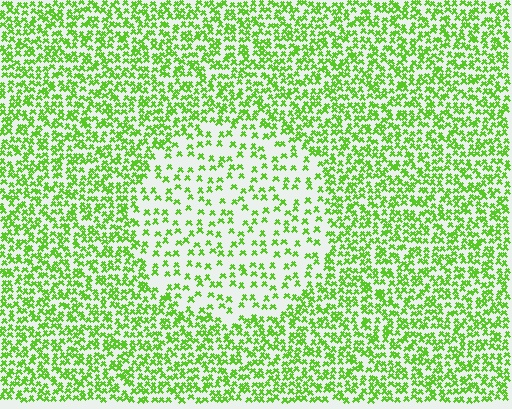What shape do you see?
I see a circle.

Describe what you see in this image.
The image contains small lime elements arranged at two different densities. A circle-shaped region is visible where the elements are less densely packed than the surrounding area.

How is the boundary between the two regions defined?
The boundary is defined by a change in element density (approximately 2.3x ratio). All elements are the same color, size, and shape.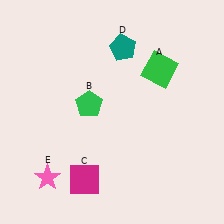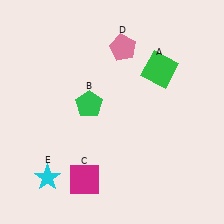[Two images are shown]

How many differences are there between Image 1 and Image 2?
There are 2 differences between the two images.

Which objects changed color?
D changed from teal to pink. E changed from pink to cyan.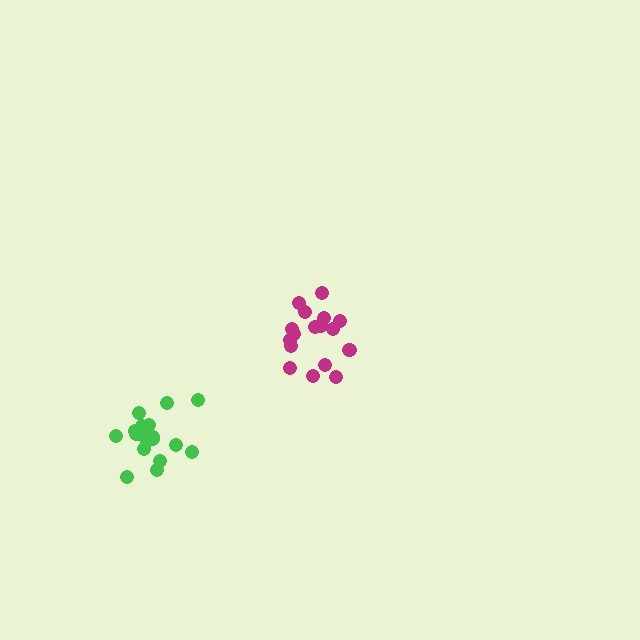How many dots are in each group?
Group 1: 19 dots, Group 2: 17 dots (36 total).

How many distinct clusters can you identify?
There are 2 distinct clusters.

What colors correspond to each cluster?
The clusters are colored: green, magenta.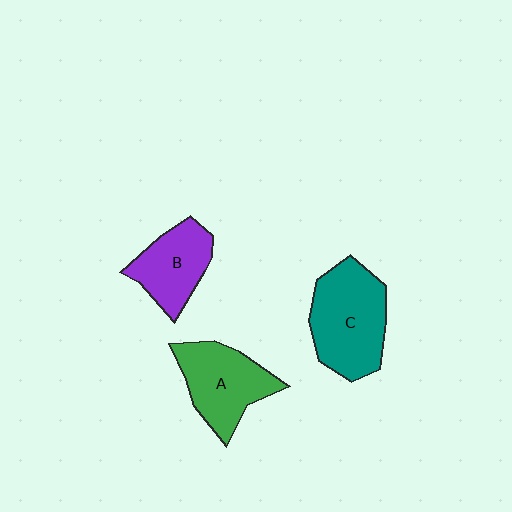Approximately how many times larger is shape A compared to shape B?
Approximately 1.2 times.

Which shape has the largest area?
Shape C (teal).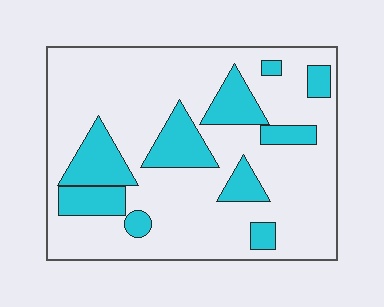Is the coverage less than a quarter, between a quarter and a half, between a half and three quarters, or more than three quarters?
Less than a quarter.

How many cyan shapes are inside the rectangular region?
10.